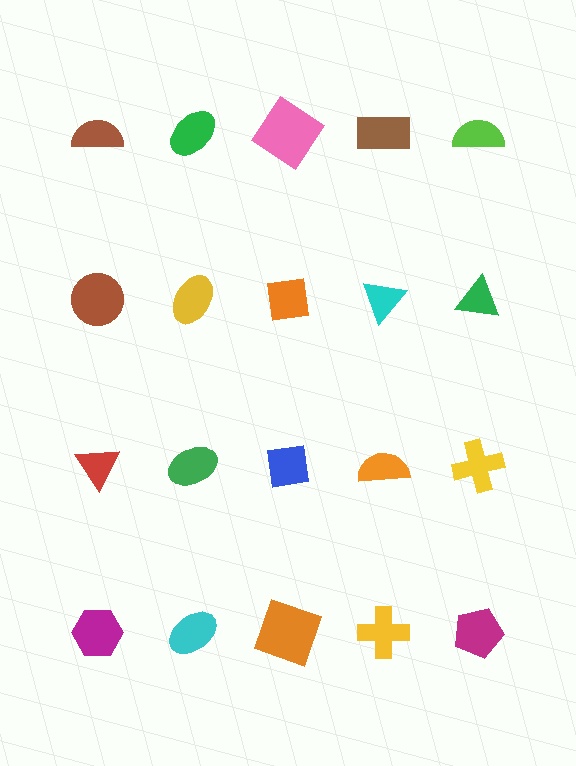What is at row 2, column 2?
A yellow ellipse.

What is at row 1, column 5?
A lime semicircle.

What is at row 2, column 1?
A brown circle.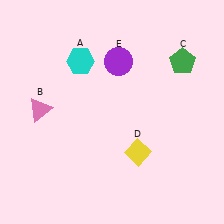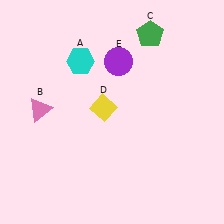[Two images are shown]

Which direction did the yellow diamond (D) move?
The yellow diamond (D) moved up.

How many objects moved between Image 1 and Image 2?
2 objects moved between the two images.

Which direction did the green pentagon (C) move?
The green pentagon (C) moved left.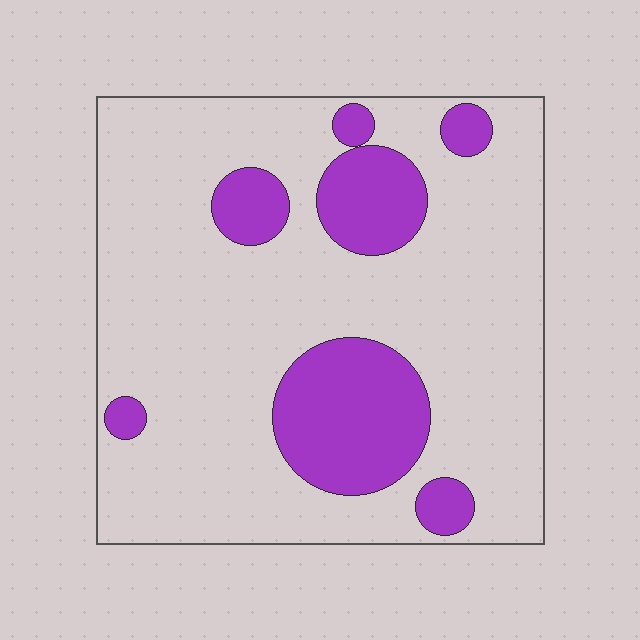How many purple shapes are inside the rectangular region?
7.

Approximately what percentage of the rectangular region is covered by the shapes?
Approximately 20%.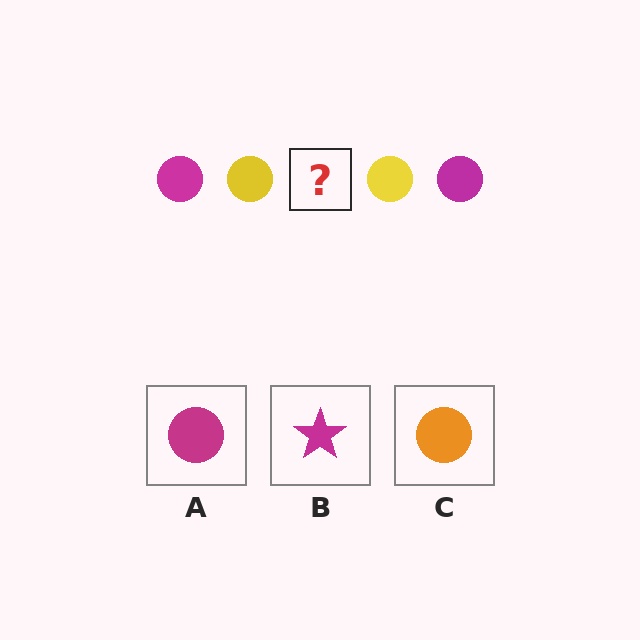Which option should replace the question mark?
Option A.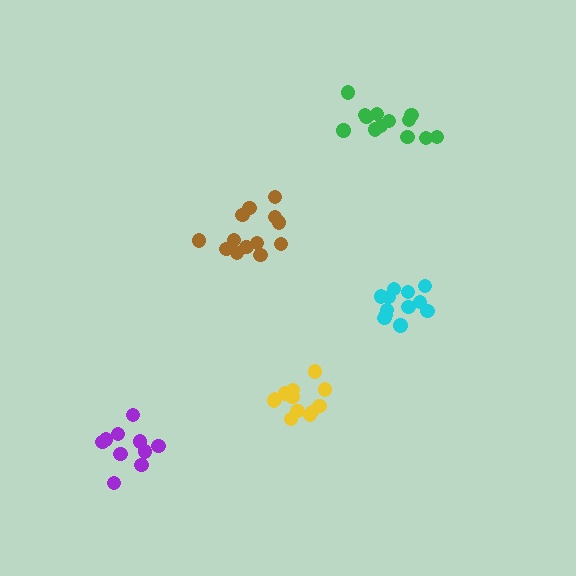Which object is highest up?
The green cluster is topmost.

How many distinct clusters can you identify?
There are 5 distinct clusters.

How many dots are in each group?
Group 1: 12 dots, Group 2: 13 dots, Group 3: 10 dots, Group 4: 14 dots, Group 5: 12 dots (61 total).